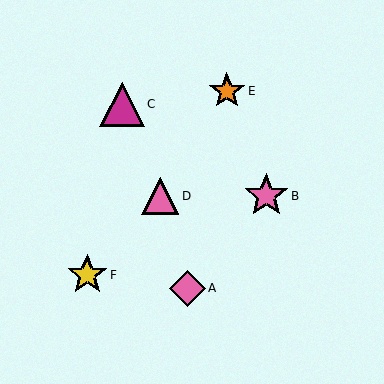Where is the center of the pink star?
The center of the pink star is at (266, 196).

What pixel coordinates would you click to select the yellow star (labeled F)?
Click at (87, 275) to select the yellow star F.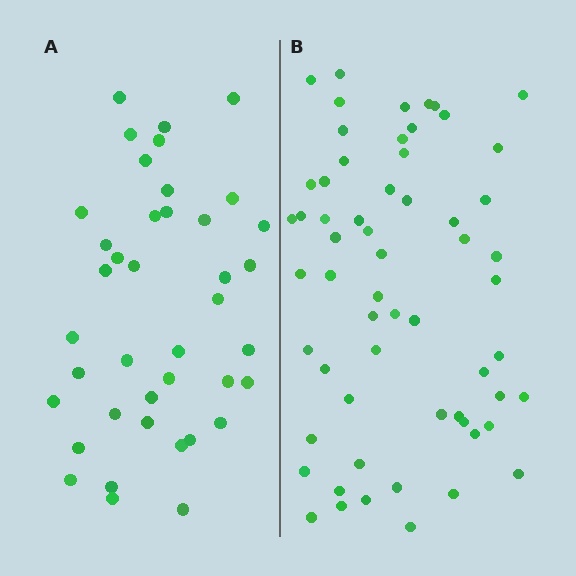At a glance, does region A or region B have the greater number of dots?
Region B (the right region) has more dots.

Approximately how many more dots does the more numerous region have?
Region B has approximately 20 more dots than region A.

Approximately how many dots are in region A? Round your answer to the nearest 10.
About 40 dots.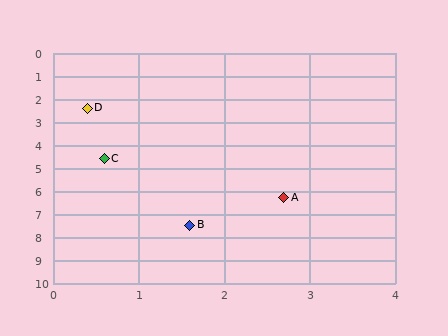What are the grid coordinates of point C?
Point C is at approximately (0.6, 4.6).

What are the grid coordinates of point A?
Point A is at approximately (2.7, 6.3).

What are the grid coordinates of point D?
Point D is at approximately (0.4, 2.4).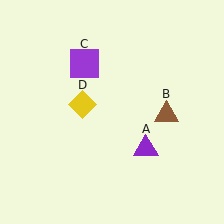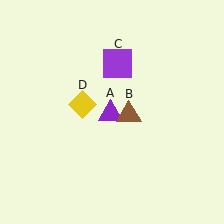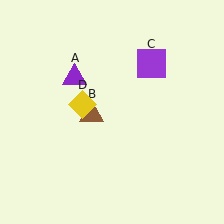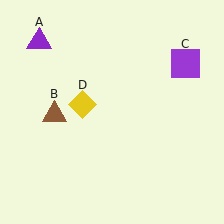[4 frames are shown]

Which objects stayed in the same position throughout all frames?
Yellow diamond (object D) remained stationary.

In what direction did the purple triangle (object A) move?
The purple triangle (object A) moved up and to the left.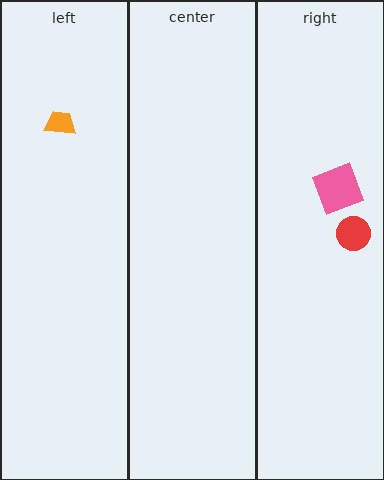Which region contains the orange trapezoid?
The left region.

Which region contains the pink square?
The right region.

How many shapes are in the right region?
2.